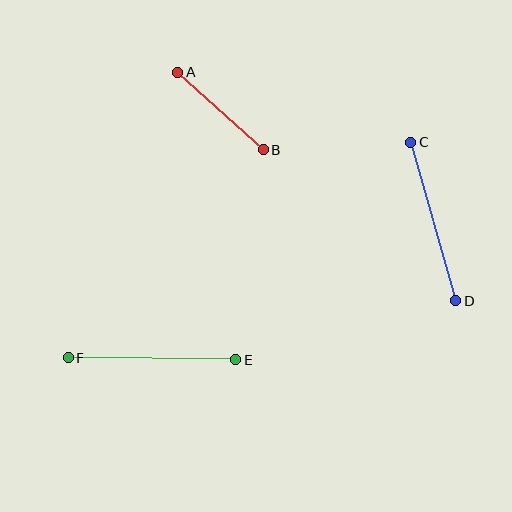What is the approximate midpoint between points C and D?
The midpoint is at approximately (433, 221) pixels.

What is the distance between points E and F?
The distance is approximately 167 pixels.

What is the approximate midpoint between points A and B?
The midpoint is at approximately (220, 111) pixels.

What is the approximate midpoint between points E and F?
The midpoint is at approximately (152, 359) pixels.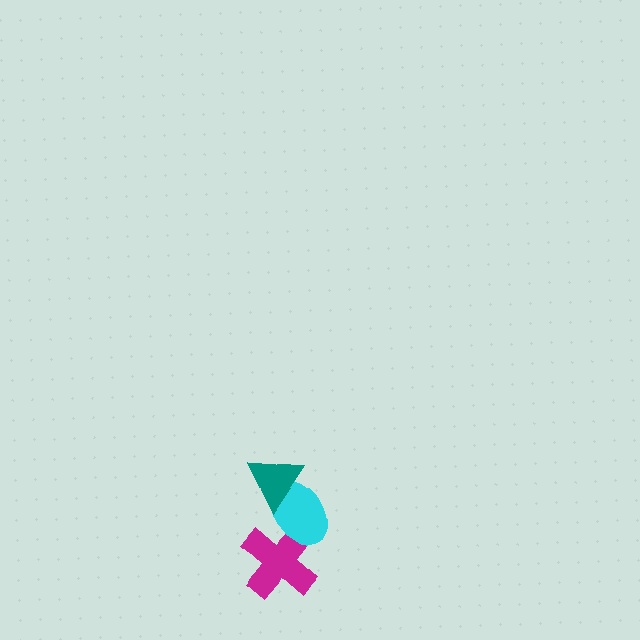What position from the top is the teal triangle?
The teal triangle is 1st from the top.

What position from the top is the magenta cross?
The magenta cross is 3rd from the top.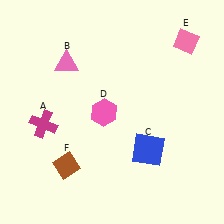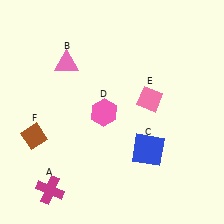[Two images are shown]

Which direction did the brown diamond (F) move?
The brown diamond (F) moved left.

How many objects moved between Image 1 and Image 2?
3 objects moved between the two images.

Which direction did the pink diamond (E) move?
The pink diamond (E) moved down.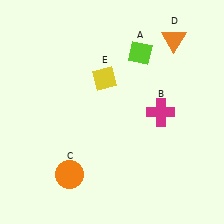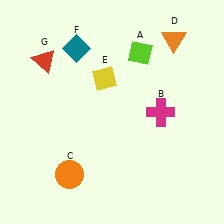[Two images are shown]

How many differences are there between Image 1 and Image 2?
There are 2 differences between the two images.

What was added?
A teal diamond (F), a red triangle (G) were added in Image 2.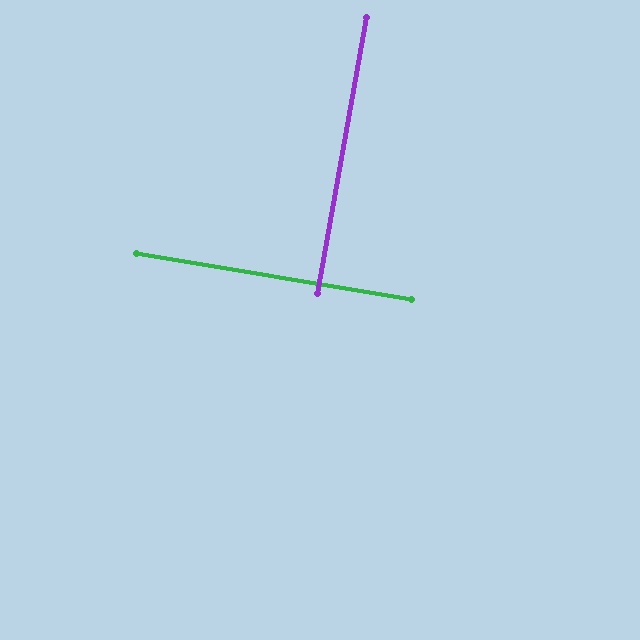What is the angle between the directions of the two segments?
Approximately 89 degrees.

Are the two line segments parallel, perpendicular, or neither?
Perpendicular — they meet at approximately 89°.